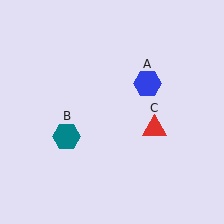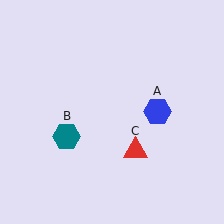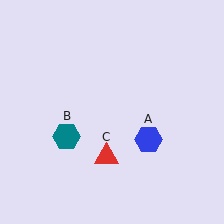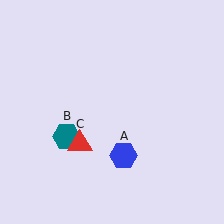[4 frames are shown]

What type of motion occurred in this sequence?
The blue hexagon (object A), red triangle (object C) rotated clockwise around the center of the scene.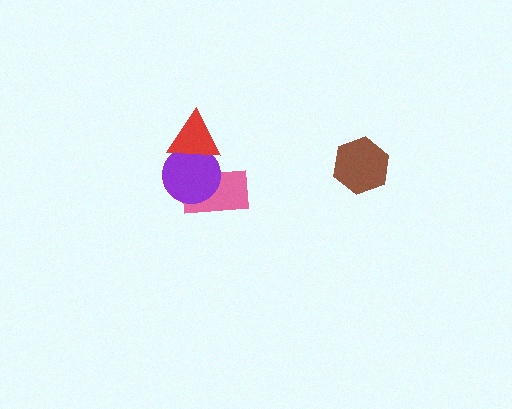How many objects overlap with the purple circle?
2 objects overlap with the purple circle.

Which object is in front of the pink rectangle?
The purple circle is in front of the pink rectangle.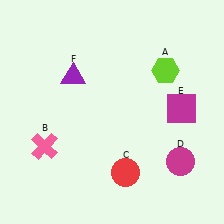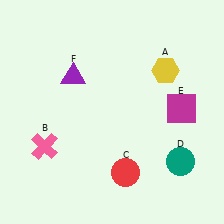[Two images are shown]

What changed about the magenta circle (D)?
In Image 1, D is magenta. In Image 2, it changed to teal.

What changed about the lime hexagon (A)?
In Image 1, A is lime. In Image 2, it changed to yellow.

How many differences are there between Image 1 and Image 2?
There are 2 differences between the two images.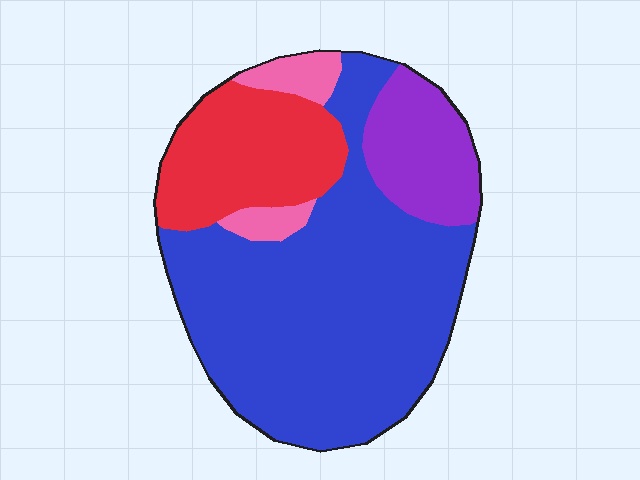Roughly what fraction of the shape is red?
Red covers about 20% of the shape.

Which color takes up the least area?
Pink, at roughly 5%.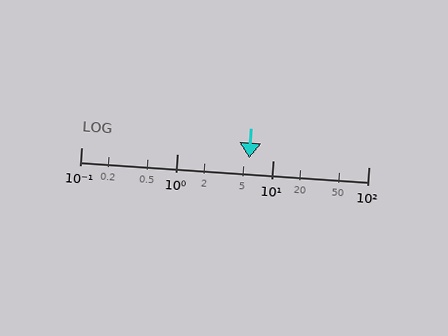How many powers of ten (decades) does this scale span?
The scale spans 3 decades, from 0.1 to 100.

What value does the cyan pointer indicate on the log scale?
The pointer indicates approximately 5.7.